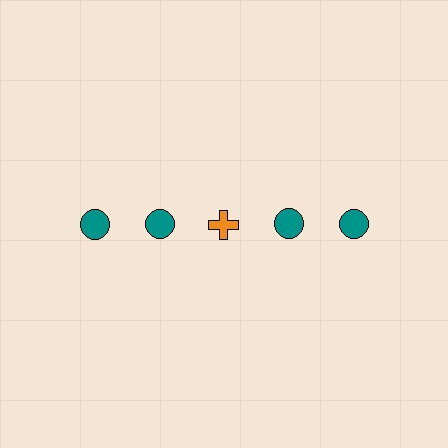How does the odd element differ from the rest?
It differs in both color (orange instead of teal) and shape (cross instead of circle).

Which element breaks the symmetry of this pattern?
The orange cross in the top row, center column breaks the symmetry. All other shapes are teal circles.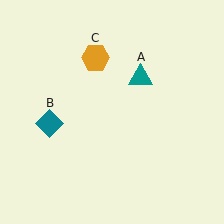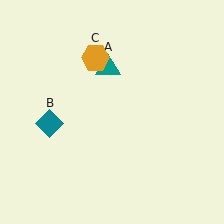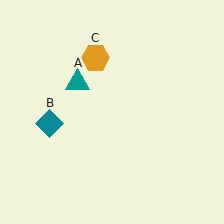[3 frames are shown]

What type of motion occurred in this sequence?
The teal triangle (object A) rotated counterclockwise around the center of the scene.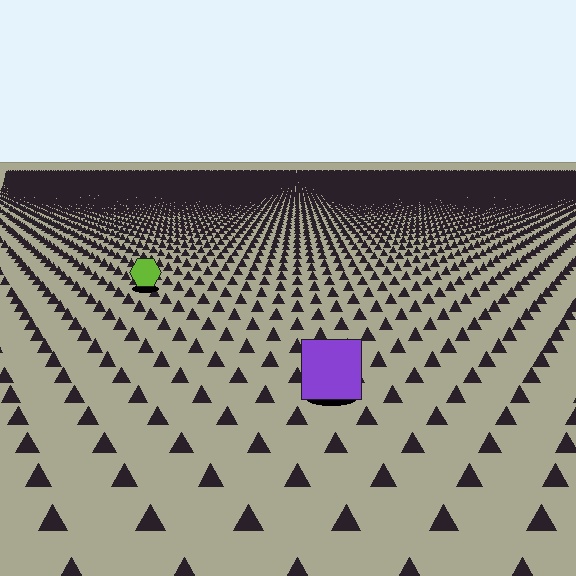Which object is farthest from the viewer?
The lime hexagon is farthest from the viewer. It appears smaller and the ground texture around it is denser.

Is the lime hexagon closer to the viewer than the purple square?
No. The purple square is closer — you can tell from the texture gradient: the ground texture is coarser near it.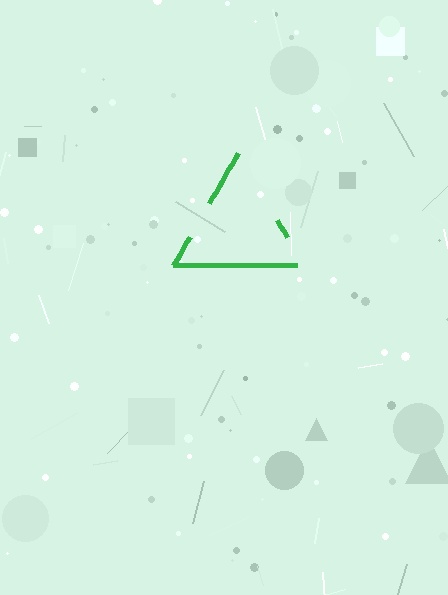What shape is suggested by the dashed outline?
The dashed outline suggests a triangle.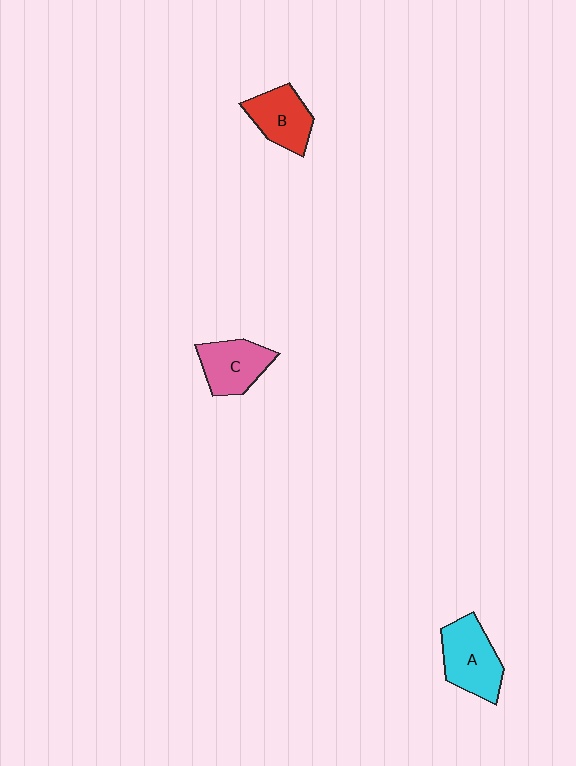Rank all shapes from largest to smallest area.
From largest to smallest: A (cyan), C (pink), B (red).